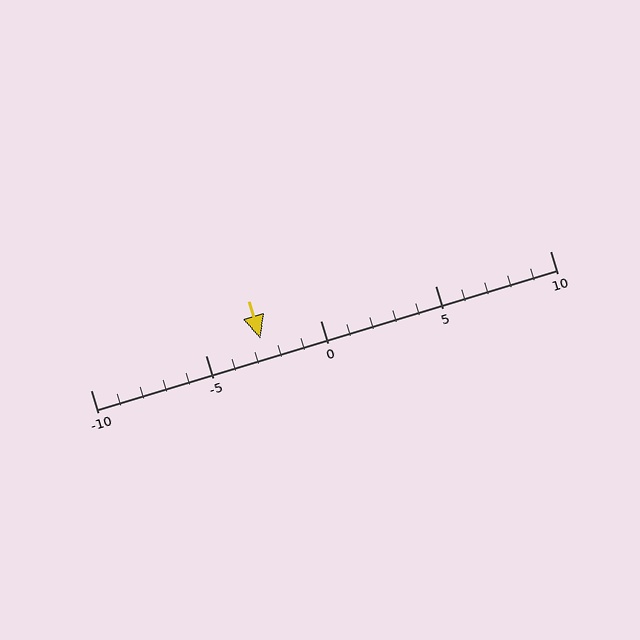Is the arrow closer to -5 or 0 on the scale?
The arrow is closer to -5.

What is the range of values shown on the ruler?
The ruler shows values from -10 to 10.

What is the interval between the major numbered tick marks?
The major tick marks are spaced 5 units apart.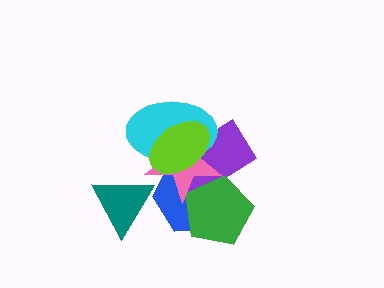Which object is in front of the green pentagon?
The pink star is in front of the green pentagon.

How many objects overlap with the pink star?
5 objects overlap with the pink star.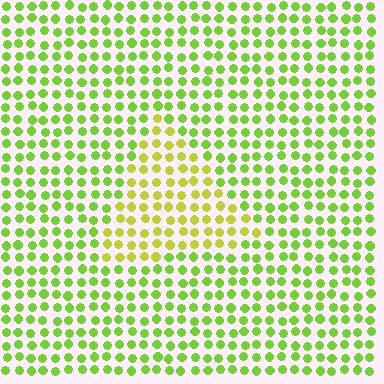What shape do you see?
I see a triangle.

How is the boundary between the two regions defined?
The boundary is defined purely by a slight shift in hue (about 29 degrees). Spacing, size, and orientation are identical on both sides.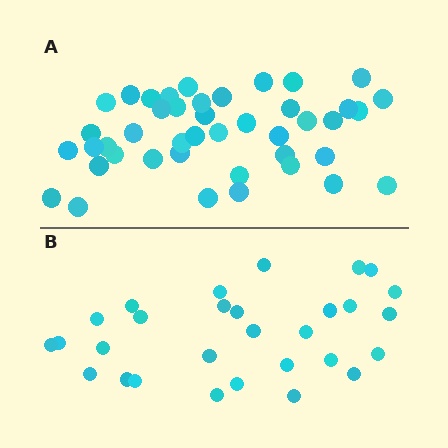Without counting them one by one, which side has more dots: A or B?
Region A (the top region) has more dots.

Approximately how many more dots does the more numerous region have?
Region A has approximately 15 more dots than region B.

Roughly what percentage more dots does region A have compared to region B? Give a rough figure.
About 50% more.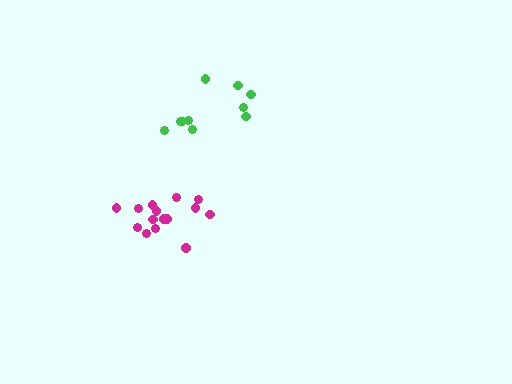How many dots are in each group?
Group 1: 15 dots, Group 2: 10 dots (25 total).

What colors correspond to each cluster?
The clusters are colored: magenta, green.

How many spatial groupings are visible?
There are 2 spatial groupings.